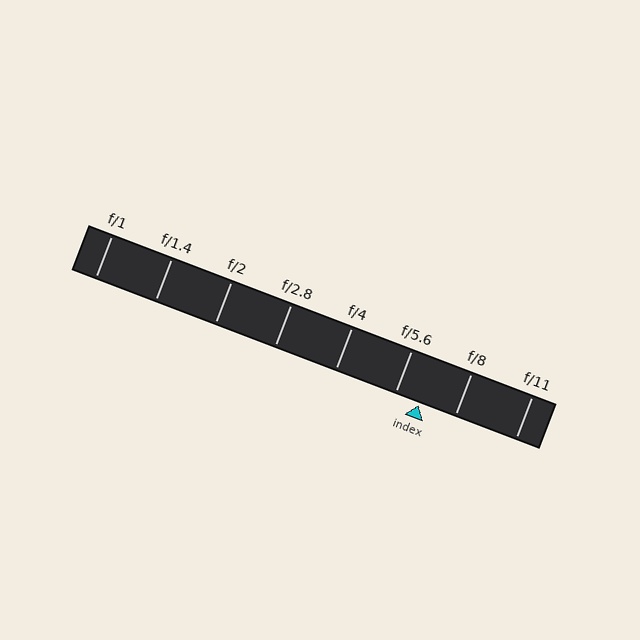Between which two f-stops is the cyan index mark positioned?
The index mark is between f/5.6 and f/8.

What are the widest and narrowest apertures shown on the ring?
The widest aperture shown is f/1 and the narrowest is f/11.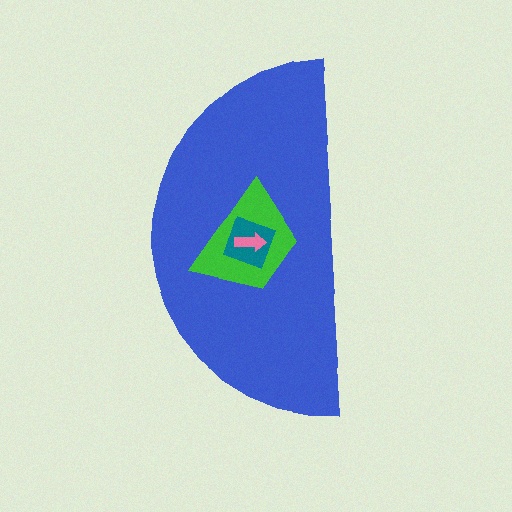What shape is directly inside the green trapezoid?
The teal square.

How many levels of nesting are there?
4.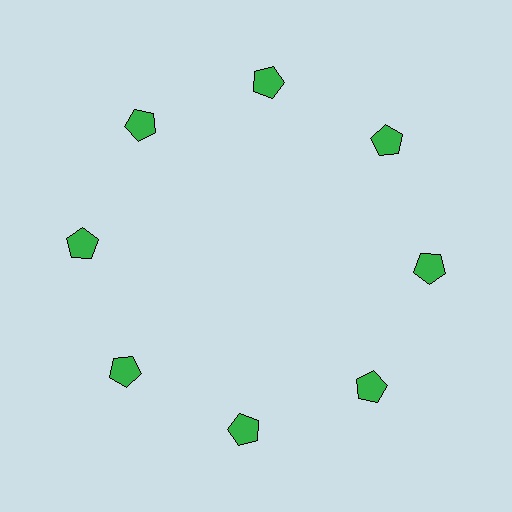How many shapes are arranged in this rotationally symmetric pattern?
There are 8 shapes, arranged in 8 groups of 1.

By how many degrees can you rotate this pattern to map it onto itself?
The pattern maps onto itself every 45 degrees of rotation.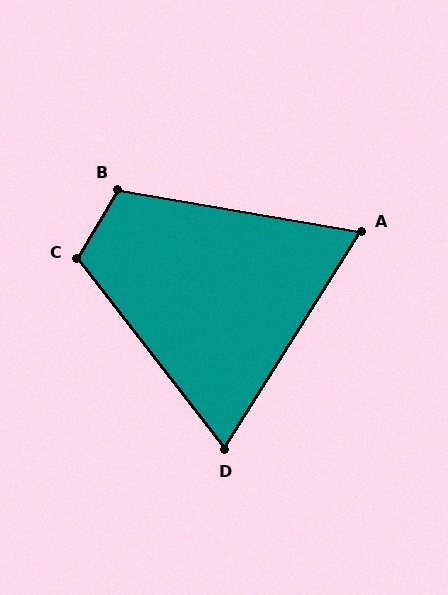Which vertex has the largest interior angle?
C, at approximately 112 degrees.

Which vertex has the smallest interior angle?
A, at approximately 68 degrees.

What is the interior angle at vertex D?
Approximately 70 degrees (acute).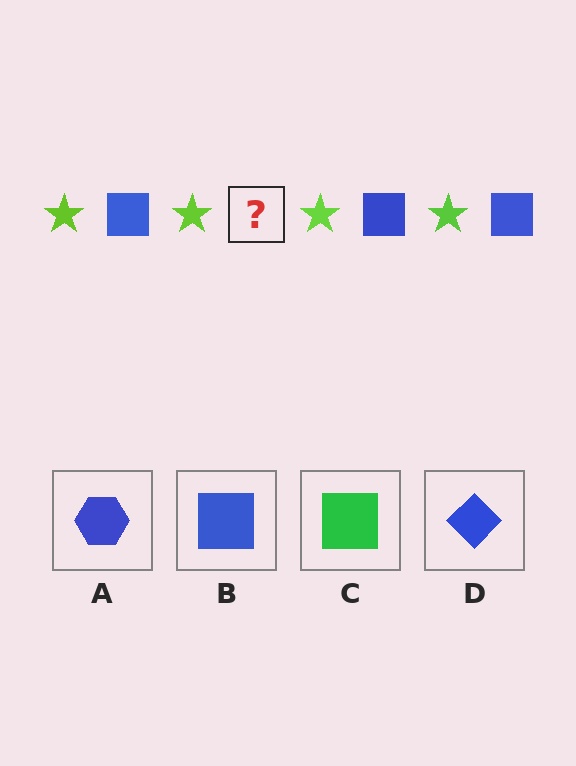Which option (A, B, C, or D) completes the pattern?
B.